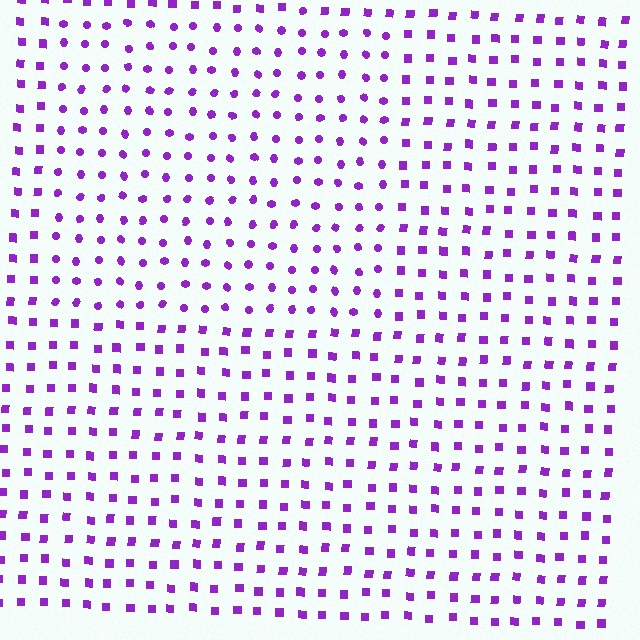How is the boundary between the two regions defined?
The boundary is defined by a change in element shape: circles inside vs. squares outside. All elements share the same color and spacing.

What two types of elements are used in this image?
The image uses circles inside the rectangle region and squares outside it.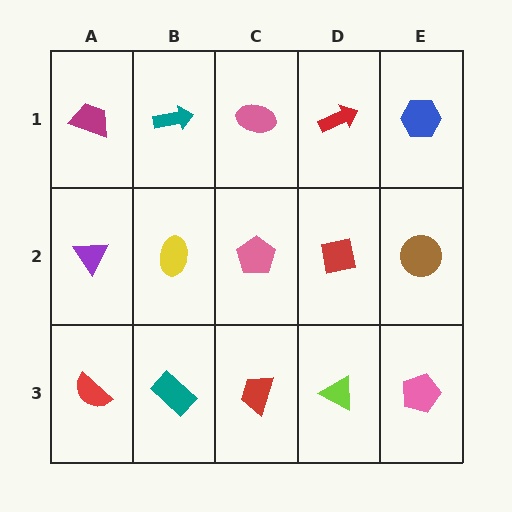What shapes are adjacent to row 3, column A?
A purple triangle (row 2, column A), a teal rectangle (row 3, column B).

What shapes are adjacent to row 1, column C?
A pink pentagon (row 2, column C), a teal arrow (row 1, column B), a red arrow (row 1, column D).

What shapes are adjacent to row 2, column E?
A blue hexagon (row 1, column E), a pink pentagon (row 3, column E), a red square (row 2, column D).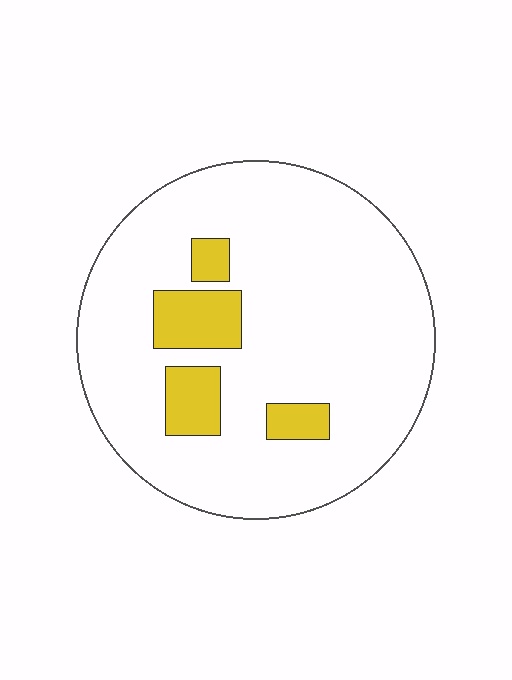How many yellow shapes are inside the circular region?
4.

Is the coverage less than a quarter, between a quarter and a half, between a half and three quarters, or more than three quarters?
Less than a quarter.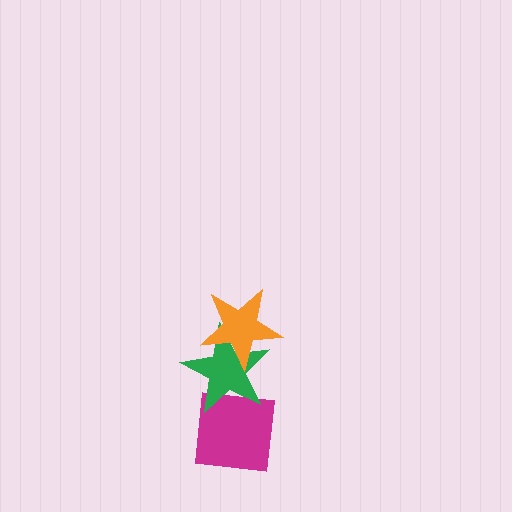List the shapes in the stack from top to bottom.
From top to bottom: the orange star, the green star, the magenta square.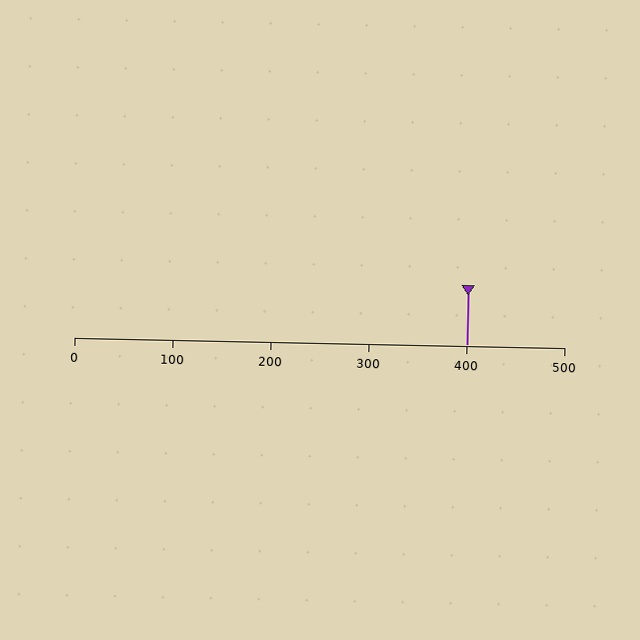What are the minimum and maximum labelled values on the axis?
The axis runs from 0 to 500.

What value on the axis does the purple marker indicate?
The marker indicates approximately 400.